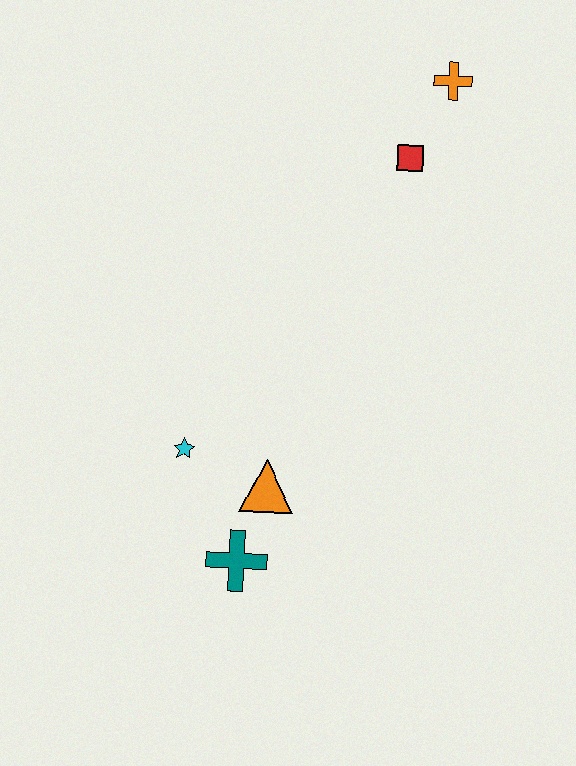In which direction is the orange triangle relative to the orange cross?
The orange triangle is below the orange cross.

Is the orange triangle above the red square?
No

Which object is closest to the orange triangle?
The teal cross is closest to the orange triangle.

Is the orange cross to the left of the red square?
No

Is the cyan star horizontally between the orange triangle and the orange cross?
No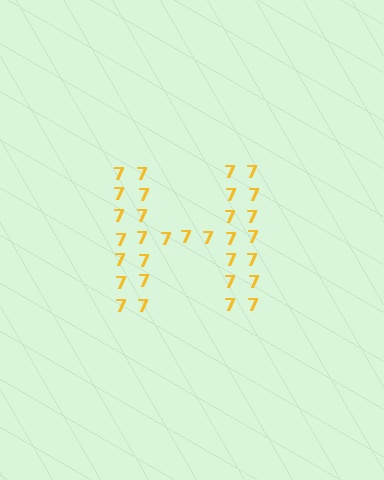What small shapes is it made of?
It is made of small digit 7's.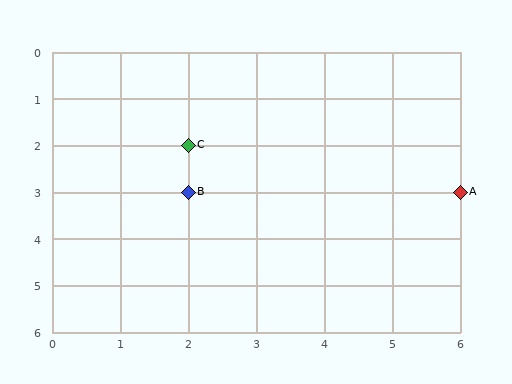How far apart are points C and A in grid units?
Points C and A are 4 columns and 1 row apart (about 4.1 grid units diagonally).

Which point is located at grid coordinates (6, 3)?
Point A is at (6, 3).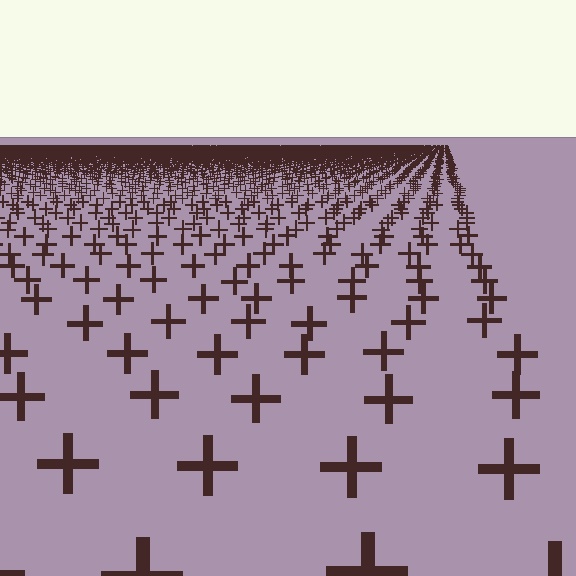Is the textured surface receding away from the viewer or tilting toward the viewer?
The surface is receding away from the viewer. Texture elements get smaller and denser toward the top.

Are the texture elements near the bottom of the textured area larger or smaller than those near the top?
Larger. Near the bottom, elements are closer to the viewer and appear at a bigger on-screen size.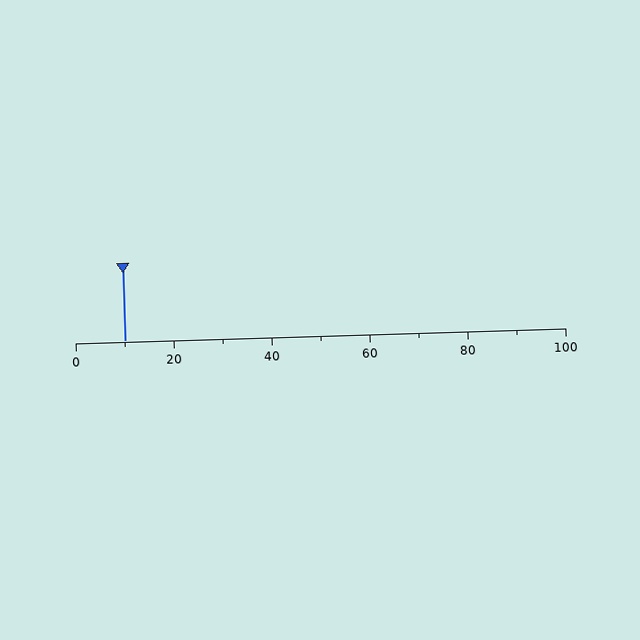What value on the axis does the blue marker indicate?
The marker indicates approximately 10.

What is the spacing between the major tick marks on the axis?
The major ticks are spaced 20 apart.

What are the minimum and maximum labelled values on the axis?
The axis runs from 0 to 100.